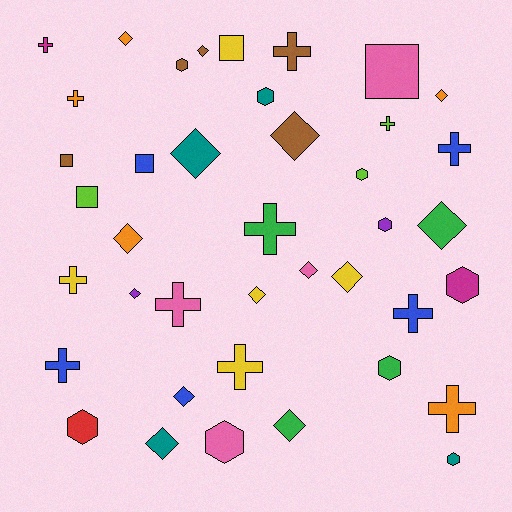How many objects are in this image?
There are 40 objects.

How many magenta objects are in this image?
There are 2 magenta objects.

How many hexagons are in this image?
There are 9 hexagons.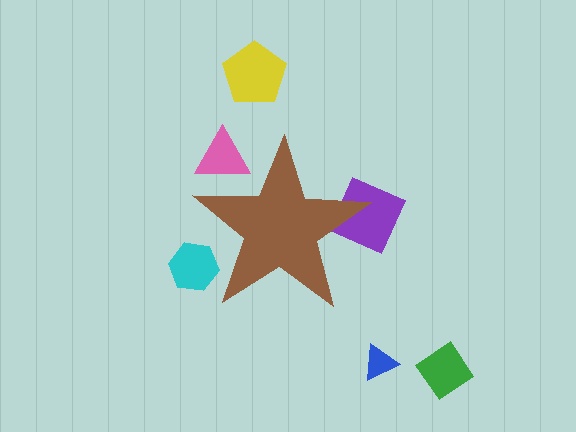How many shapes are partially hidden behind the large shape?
3 shapes are partially hidden.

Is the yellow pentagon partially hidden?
No, the yellow pentagon is fully visible.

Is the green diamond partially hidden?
No, the green diamond is fully visible.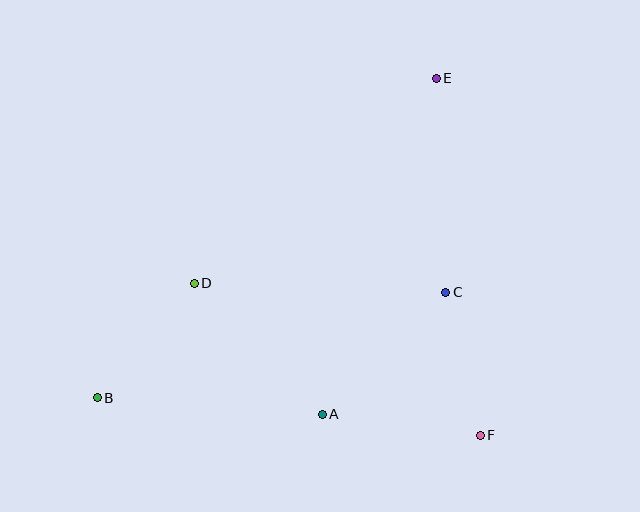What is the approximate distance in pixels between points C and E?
The distance between C and E is approximately 214 pixels.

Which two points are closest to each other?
Points C and F are closest to each other.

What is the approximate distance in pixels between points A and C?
The distance between A and C is approximately 173 pixels.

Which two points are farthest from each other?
Points B and E are farthest from each other.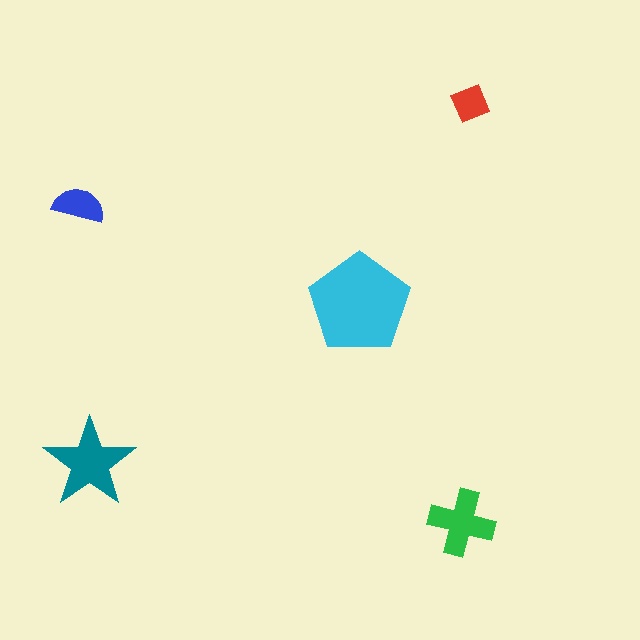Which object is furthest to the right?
The red diamond is rightmost.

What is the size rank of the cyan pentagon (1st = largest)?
1st.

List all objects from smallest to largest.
The red diamond, the blue semicircle, the green cross, the teal star, the cyan pentagon.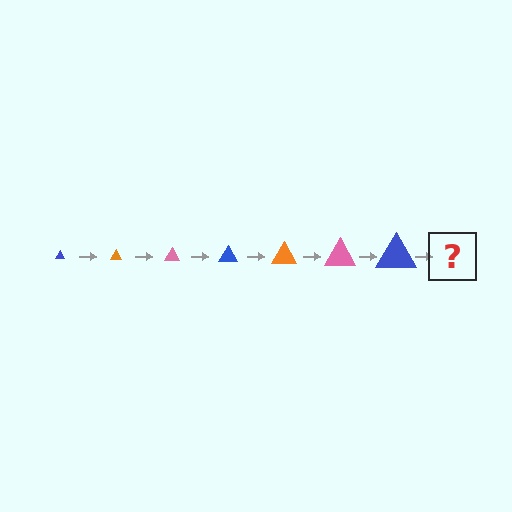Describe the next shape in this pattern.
It should be an orange triangle, larger than the previous one.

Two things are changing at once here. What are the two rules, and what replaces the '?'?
The two rules are that the triangle grows larger each step and the color cycles through blue, orange, and pink. The '?' should be an orange triangle, larger than the previous one.